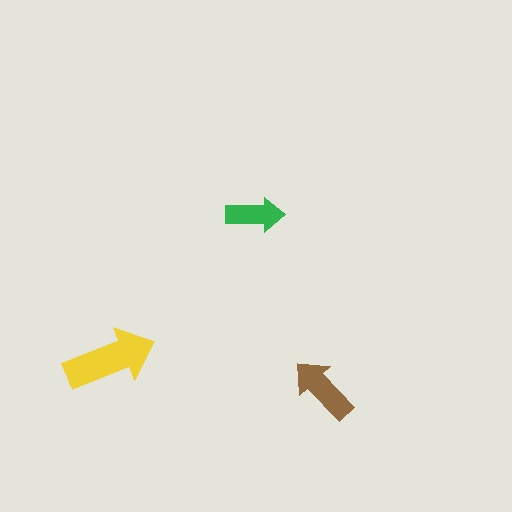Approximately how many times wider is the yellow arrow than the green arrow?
About 1.5 times wider.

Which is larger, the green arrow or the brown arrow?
The brown one.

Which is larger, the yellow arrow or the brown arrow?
The yellow one.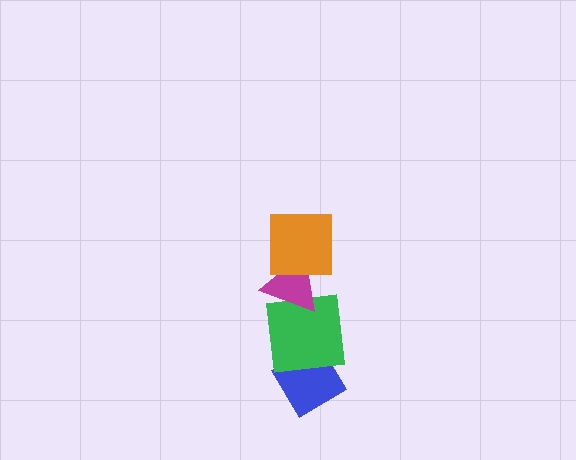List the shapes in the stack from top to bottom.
From top to bottom: the orange square, the magenta triangle, the green square, the blue diamond.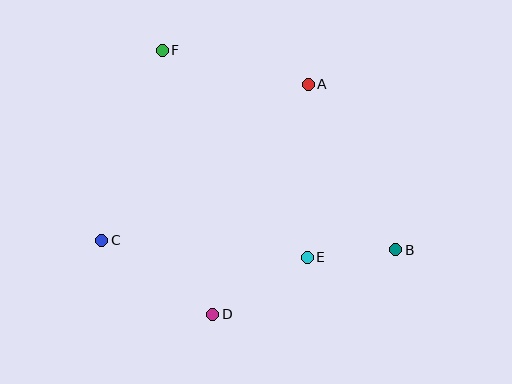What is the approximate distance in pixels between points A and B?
The distance between A and B is approximately 187 pixels.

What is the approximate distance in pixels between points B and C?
The distance between B and C is approximately 294 pixels.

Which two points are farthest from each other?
Points B and F are farthest from each other.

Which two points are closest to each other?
Points B and E are closest to each other.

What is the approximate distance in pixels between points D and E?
The distance between D and E is approximately 110 pixels.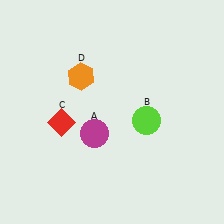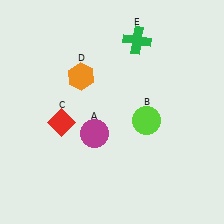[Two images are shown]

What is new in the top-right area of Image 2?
A green cross (E) was added in the top-right area of Image 2.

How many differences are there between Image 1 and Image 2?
There is 1 difference between the two images.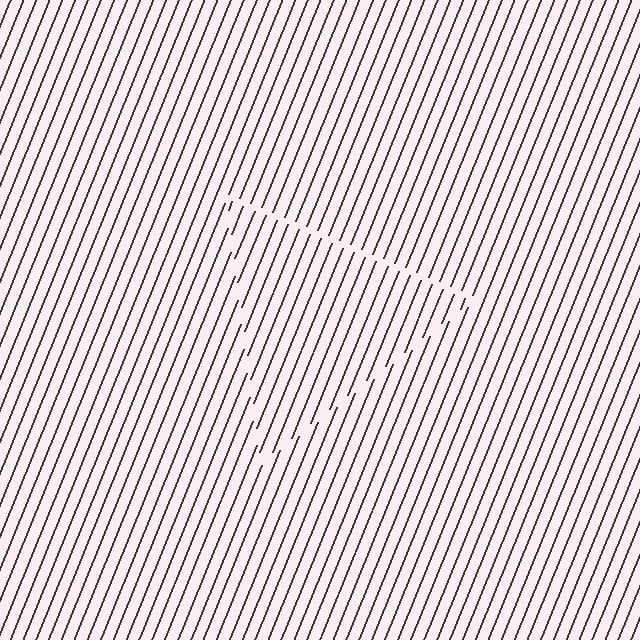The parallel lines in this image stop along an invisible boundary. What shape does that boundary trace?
An illusory triangle. The interior of the shape contains the same grating, shifted by half a period — the contour is defined by the phase discontinuity where line-ends from the inner and outer gratings abut.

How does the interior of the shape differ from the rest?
The interior of the shape contains the same grating, shifted by half a period — the contour is defined by the phase discontinuity where line-ends from the inner and outer gratings abut.